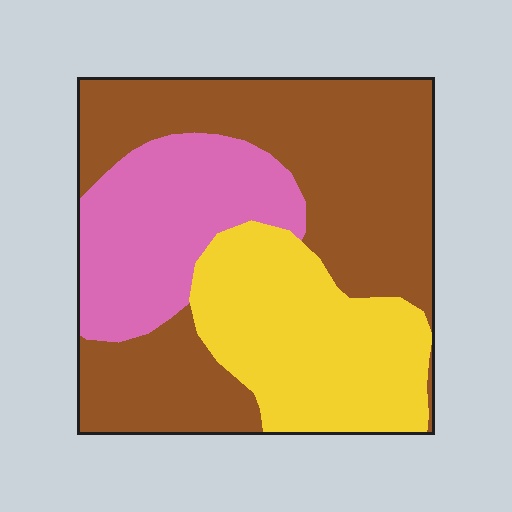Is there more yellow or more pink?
Yellow.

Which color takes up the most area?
Brown, at roughly 50%.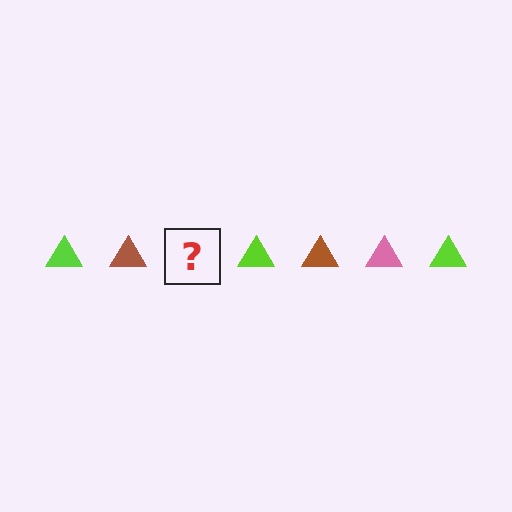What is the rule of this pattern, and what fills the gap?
The rule is that the pattern cycles through lime, brown, pink triangles. The gap should be filled with a pink triangle.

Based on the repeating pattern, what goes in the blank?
The blank should be a pink triangle.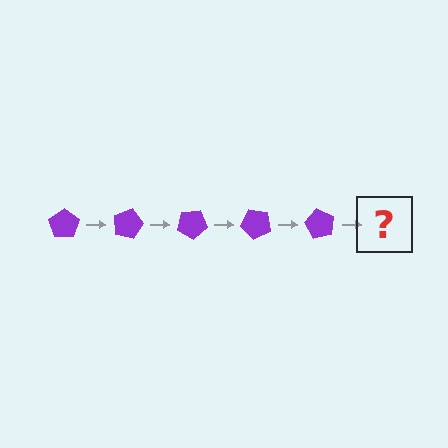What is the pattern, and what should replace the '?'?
The pattern is that the pentagon rotates 15 degrees each step. The '?' should be a purple pentagon rotated 75 degrees.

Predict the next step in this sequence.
The next step is a purple pentagon rotated 75 degrees.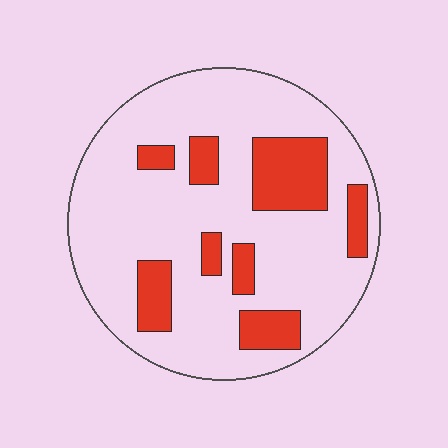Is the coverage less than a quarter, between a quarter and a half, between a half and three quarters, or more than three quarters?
Less than a quarter.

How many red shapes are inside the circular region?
8.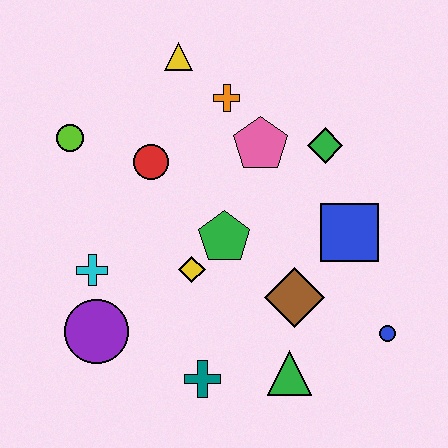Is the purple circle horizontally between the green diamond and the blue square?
No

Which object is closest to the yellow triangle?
The orange cross is closest to the yellow triangle.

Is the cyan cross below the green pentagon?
Yes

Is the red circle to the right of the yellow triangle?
No